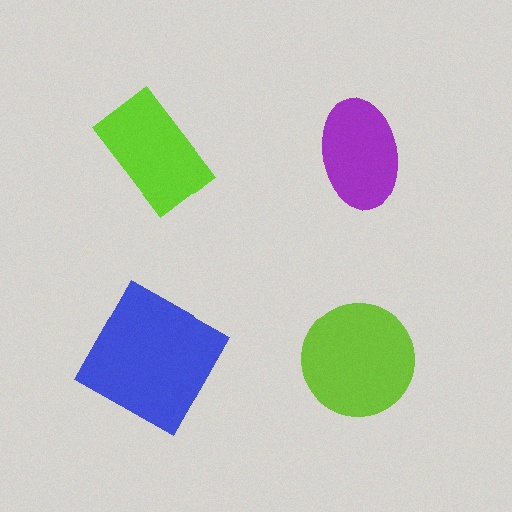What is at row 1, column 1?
A lime rectangle.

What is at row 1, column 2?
A purple ellipse.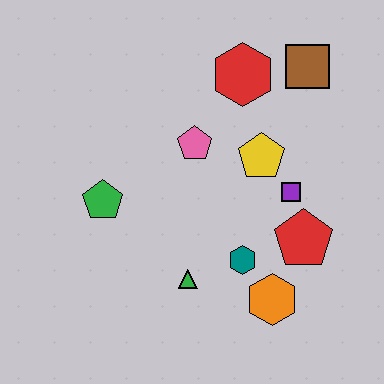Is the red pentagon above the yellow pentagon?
No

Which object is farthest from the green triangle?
The brown square is farthest from the green triangle.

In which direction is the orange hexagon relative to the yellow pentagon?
The orange hexagon is below the yellow pentagon.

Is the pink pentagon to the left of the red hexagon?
Yes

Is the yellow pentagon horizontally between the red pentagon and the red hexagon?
Yes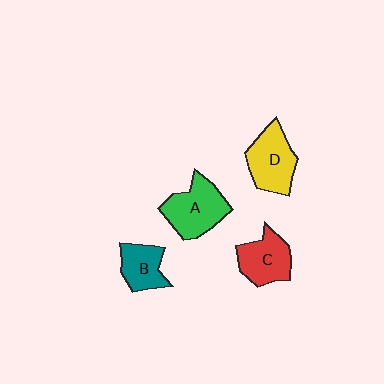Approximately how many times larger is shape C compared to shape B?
Approximately 1.2 times.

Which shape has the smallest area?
Shape B (teal).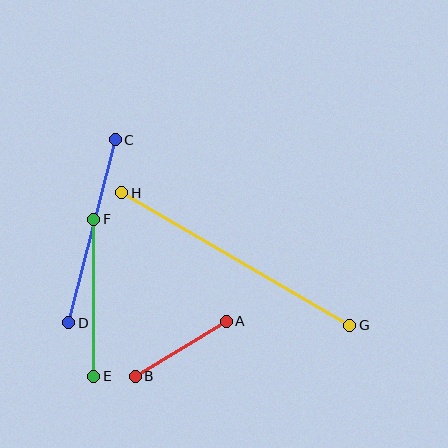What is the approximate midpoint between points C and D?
The midpoint is at approximately (92, 231) pixels.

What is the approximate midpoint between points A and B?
The midpoint is at approximately (181, 349) pixels.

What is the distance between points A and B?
The distance is approximately 106 pixels.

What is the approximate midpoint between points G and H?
The midpoint is at approximately (236, 259) pixels.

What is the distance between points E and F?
The distance is approximately 157 pixels.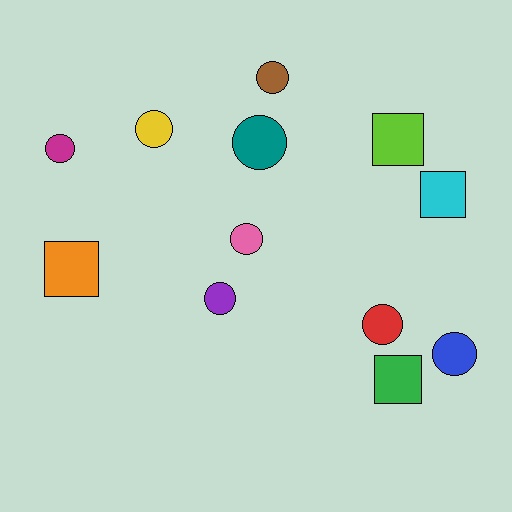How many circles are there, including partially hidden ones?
There are 8 circles.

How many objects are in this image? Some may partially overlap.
There are 12 objects.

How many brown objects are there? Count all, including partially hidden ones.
There is 1 brown object.